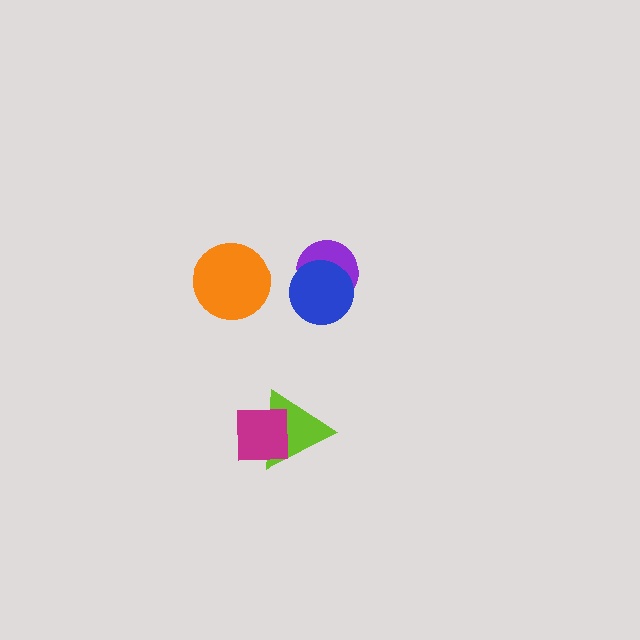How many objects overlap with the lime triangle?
1 object overlaps with the lime triangle.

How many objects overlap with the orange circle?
0 objects overlap with the orange circle.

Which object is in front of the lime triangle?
The magenta square is in front of the lime triangle.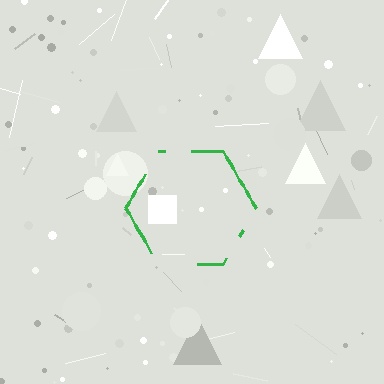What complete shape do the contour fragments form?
The contour fragments form a hexagon.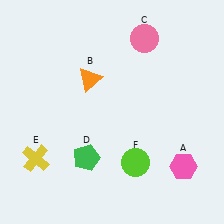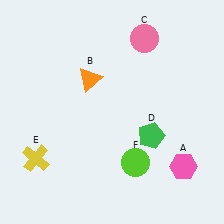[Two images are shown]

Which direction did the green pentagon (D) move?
The green pentagon (D) moved right.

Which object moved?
The green pentagon (D) moved right.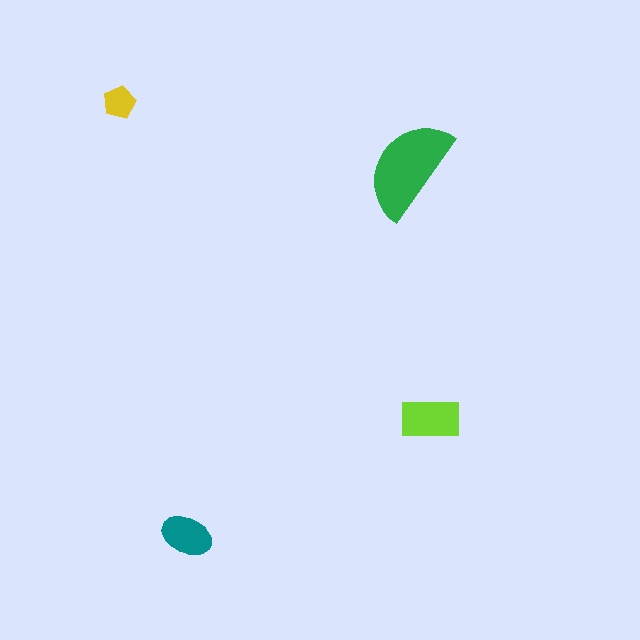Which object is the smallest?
The yellow pentagon.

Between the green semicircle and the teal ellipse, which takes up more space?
The green semicircle.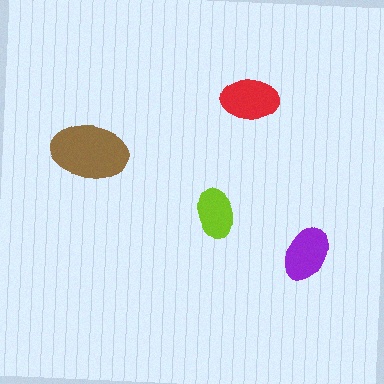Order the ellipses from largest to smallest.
the brown one, the red one, the purple one, the lime one.